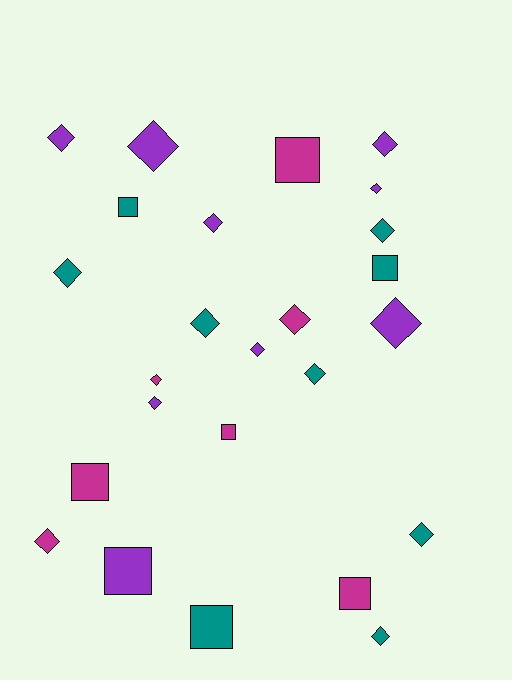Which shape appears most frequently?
Diamond, with 17 objects.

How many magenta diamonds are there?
There are 3 magenta diamonds.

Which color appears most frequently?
Teal, with 9 objects.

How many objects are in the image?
There are 25 objects.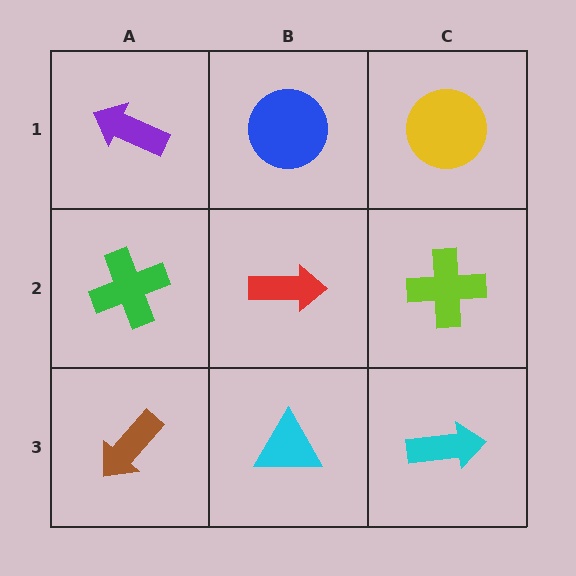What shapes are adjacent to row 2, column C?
A yellow circle (row 1, column C), a cyan arrow (row 3, column C), a red arrow (row 2, column B).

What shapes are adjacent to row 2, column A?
A purple arrow (row 1, column A), a brown arrow (row 3, column A), a red arrow (row 2, column B).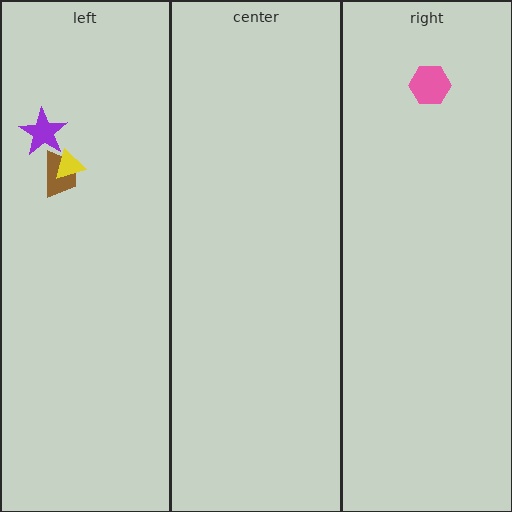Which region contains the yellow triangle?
The left region.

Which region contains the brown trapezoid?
The left region.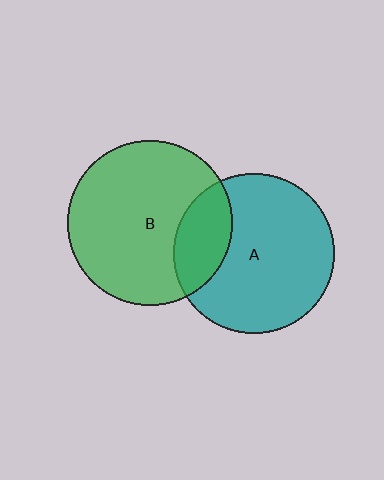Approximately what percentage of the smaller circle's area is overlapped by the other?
Approximately 25%.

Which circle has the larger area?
Circle B (green).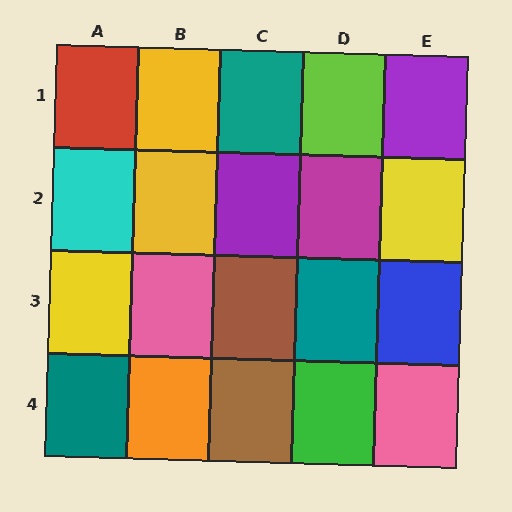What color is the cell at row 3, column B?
Pink.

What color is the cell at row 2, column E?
Yellow.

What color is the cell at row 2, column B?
Yellow.